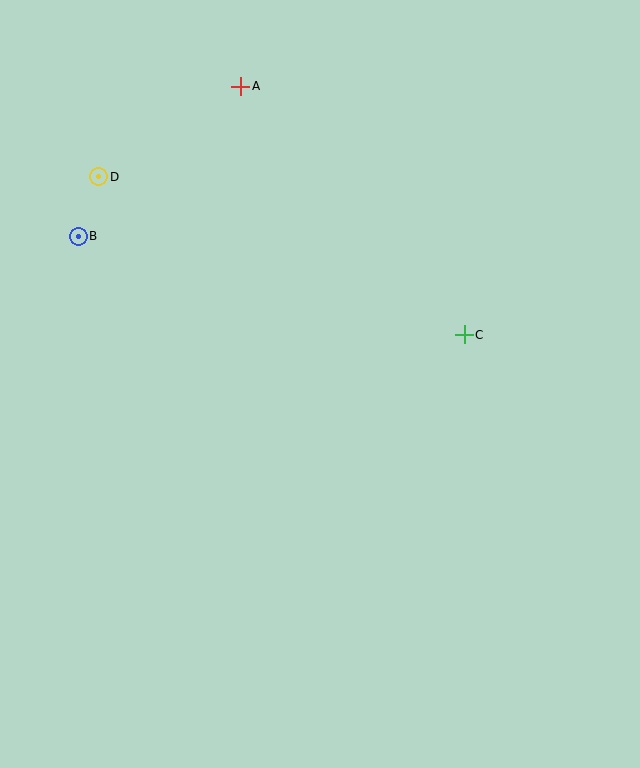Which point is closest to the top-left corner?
Point D is closest to the top-left corner.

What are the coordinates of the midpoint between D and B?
The midpoint between D and B is at (89, 207).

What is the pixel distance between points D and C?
The distance between D and C is 398 pixels.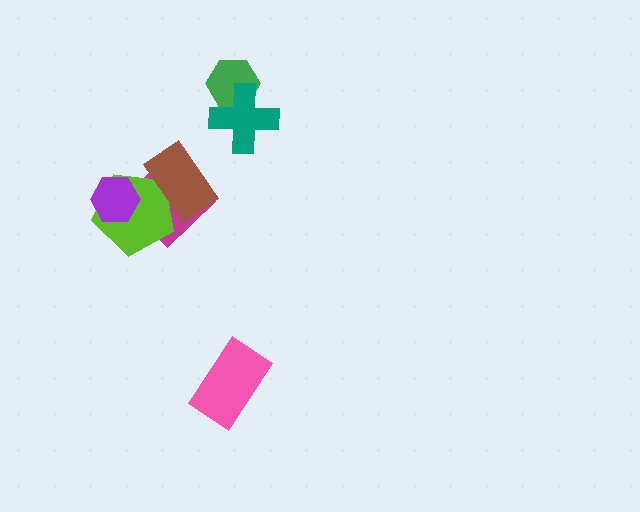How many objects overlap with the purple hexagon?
2 objects overlap with the purple hexagon.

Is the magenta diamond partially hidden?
Yes, it is partially covered by another shape.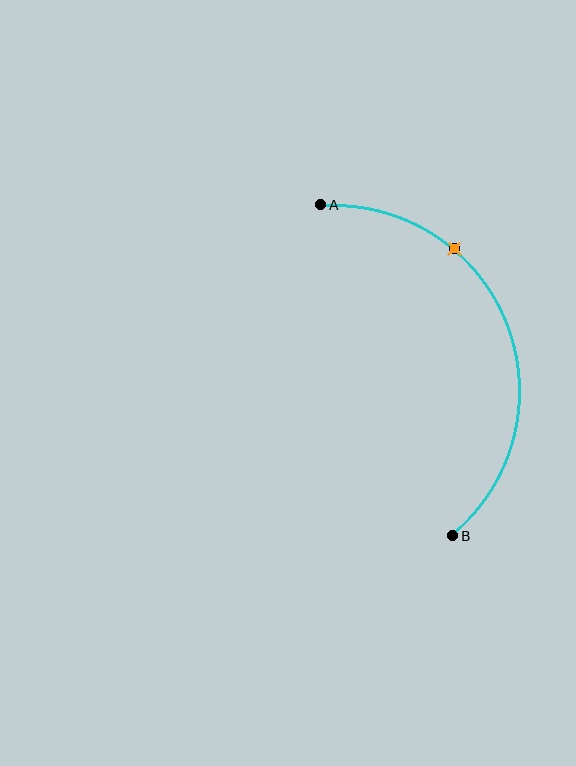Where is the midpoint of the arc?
The arc midpoint is the point on the curve farthest from the straight line joining A and B. It sits to the right of that line.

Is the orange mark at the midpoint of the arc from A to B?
No. The orange mark lies on the arc but is closer to endpoint A. The arc midpoint would be at the point on the curve equidistant along the arc from both A and B.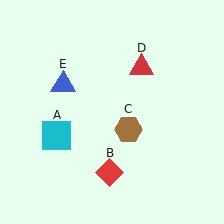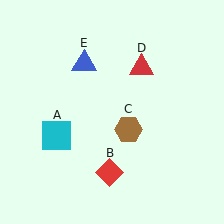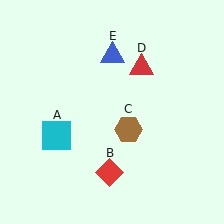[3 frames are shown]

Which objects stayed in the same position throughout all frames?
Cyan square (object A) and red diamond (object B) and brown hexagon (object C) and red triangle (object D) remained stationary.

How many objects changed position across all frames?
1 object changed position: blue triangle (object E).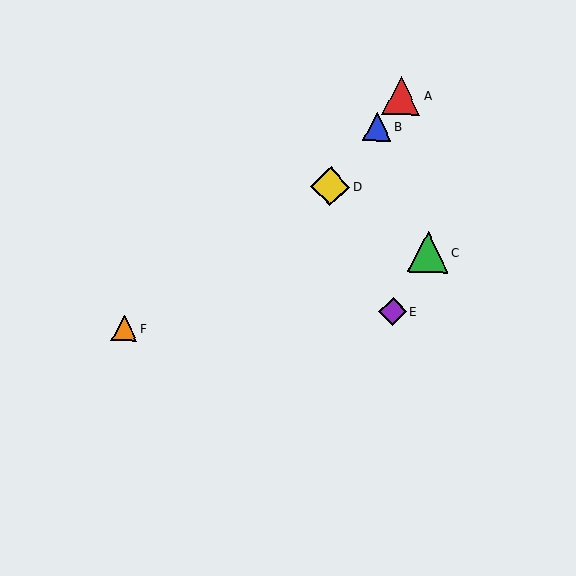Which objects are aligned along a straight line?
Objects A, B, D are aligned along a straight line.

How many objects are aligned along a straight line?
3 objects (A, B, D) are aligned along a straight line.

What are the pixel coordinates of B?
Object B is at (377, 127).